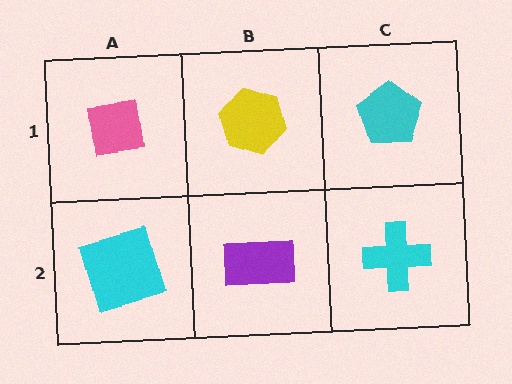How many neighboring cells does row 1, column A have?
2.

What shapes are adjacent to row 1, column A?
A cyan square (row 2, column A), a yellow hexagon (row 1, column B).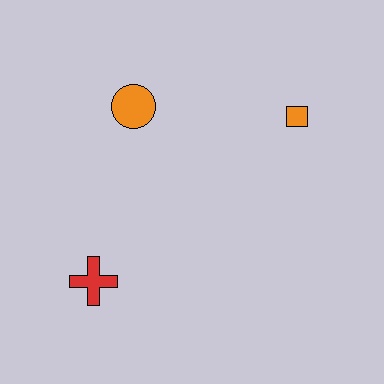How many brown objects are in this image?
There are no brown objects.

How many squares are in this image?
There is 1 square.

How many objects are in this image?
There are 3 objects.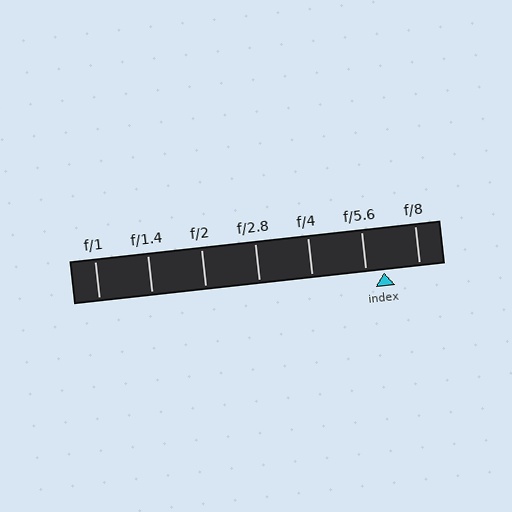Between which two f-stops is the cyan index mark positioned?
The index mark is between f/5.6 and f/8.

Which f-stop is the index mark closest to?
The index mark is closest to f/5.6.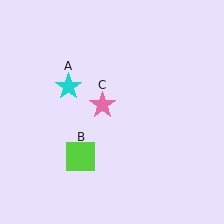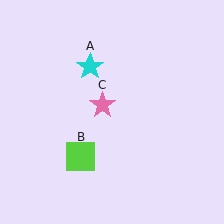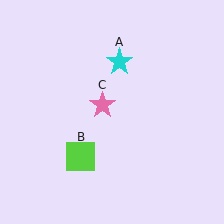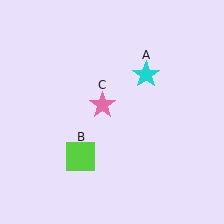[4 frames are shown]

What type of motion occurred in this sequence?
The cyan star (object A) rotated clockwise around the center of the scene.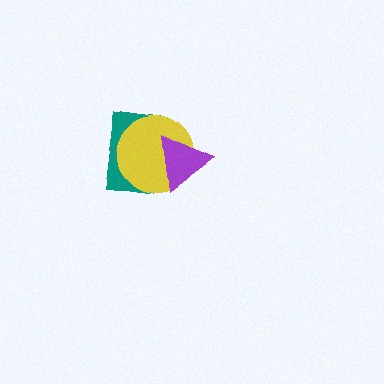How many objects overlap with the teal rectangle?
2 objects overlap with the teal rectangle.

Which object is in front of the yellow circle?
The purple triangle is in front of the yellow circle.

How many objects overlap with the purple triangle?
2 objects overlap with the purple triangle.